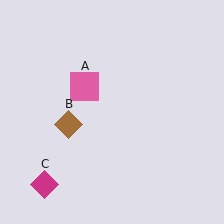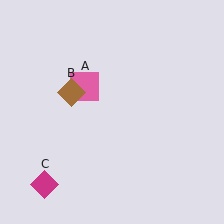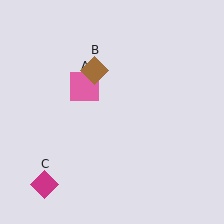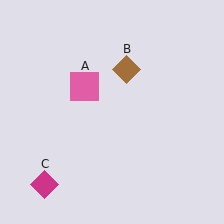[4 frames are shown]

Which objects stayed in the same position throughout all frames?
Pink square (object A) and magenta diamond (object C) remained stationary.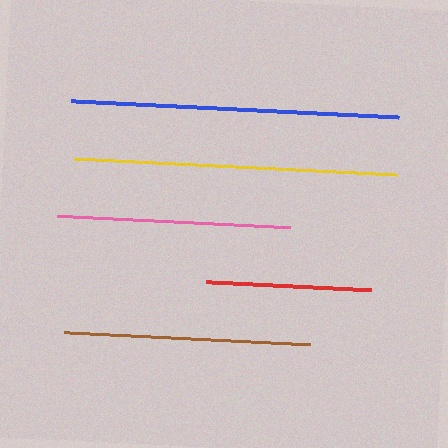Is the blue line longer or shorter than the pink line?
The blue line is longer than the pink line.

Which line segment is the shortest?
The red line is the shortest at approximately 164 pixels.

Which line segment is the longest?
The blue line is the longest at approximately 328 pixels.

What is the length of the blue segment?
The blue segment is approximately 328 pixels long.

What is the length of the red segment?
The red segment is approximately 164 pixels long.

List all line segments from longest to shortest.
From longest to shortest: blue, yellow, brown, pink, red.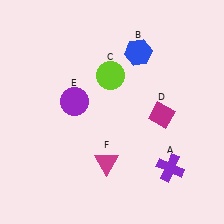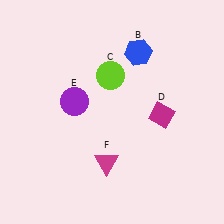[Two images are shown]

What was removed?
The purple cross (A) was removed in Image 2.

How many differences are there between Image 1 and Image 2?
There is 1 difference between the two images.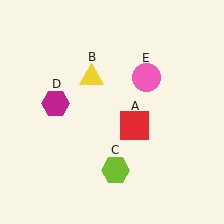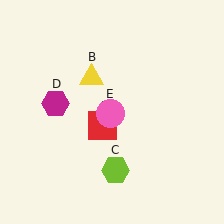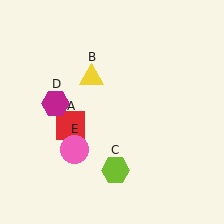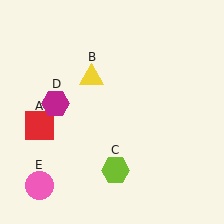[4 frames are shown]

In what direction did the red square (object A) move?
The red square (object A) moved left.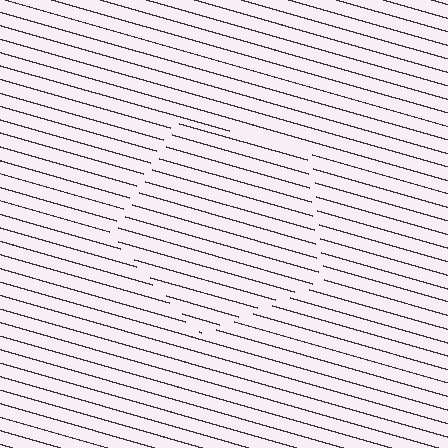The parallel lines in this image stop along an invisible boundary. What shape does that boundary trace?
An illusory pentagon. The interior of the shape contains the same grating, shifted by half a period — the contour is defined by the phase discontinuity where line-ends from the inner and outer gratings abut.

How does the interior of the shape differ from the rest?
The interior of the shape contains the same grating, shifted by half a period — the contour is defined by the phase discontinuity where line-ends from the inner and outer gratings abut.